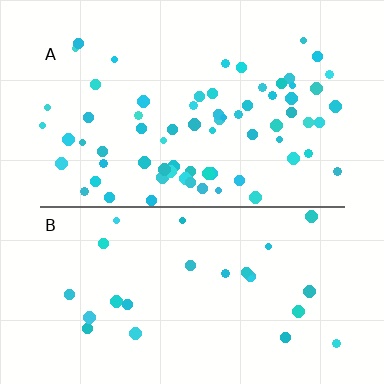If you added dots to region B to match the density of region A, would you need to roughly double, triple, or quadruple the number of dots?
Approximately triple.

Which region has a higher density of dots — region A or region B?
A (the top).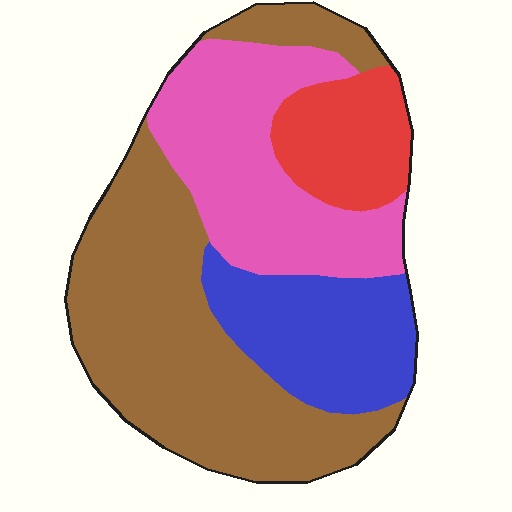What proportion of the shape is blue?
Blue takes up between a sixth and a third of the shape.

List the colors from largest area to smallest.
From largest to smallest: brown, pink, blue, red.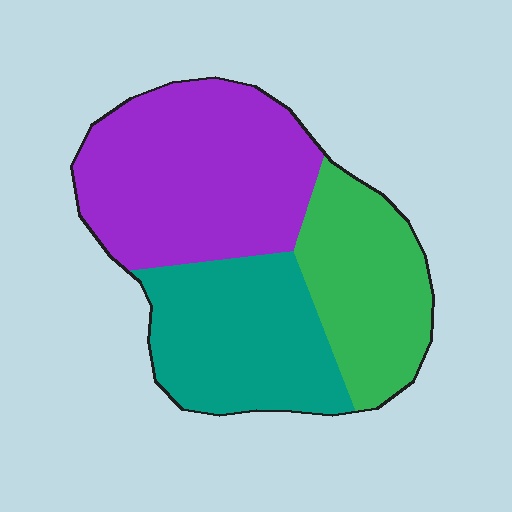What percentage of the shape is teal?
Teal covers 31% of the shape.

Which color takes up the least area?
Green, at roughly 25%.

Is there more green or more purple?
Purple.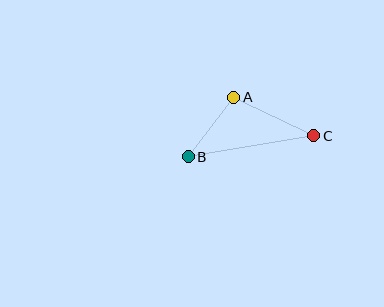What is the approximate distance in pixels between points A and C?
The distance between A and C is approximately 89 pixels.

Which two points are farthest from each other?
Points B and C are farthest from each other.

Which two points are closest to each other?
Points A and B are closest to each other.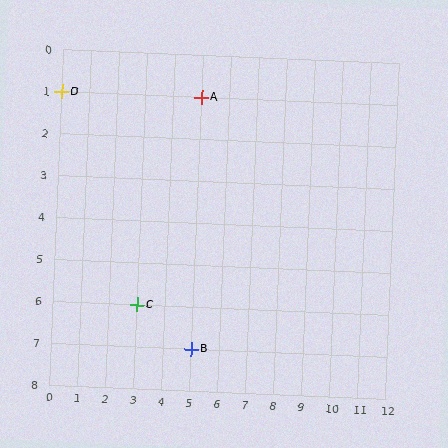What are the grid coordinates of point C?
Point C is at grid coordinates (3, 6).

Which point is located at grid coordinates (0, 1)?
Point D is at (0, 1).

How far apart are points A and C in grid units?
Points A and C are 2 columns and 5 rows apart (about 5.4 grid units diagonally).